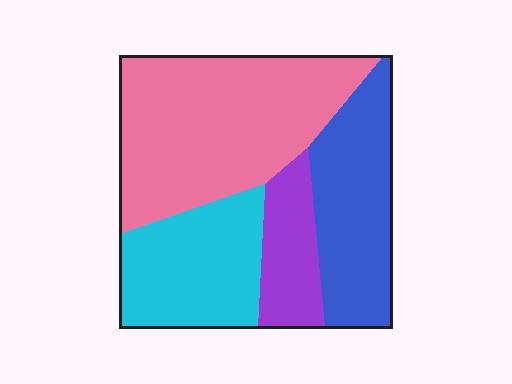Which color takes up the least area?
Purple, at roughly 10%.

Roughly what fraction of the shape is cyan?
Cyan takes up between a sixth and a third of the shape.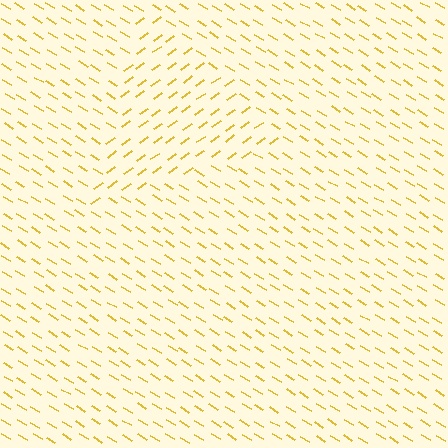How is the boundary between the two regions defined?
The boundary is defined purely by a change in line orientation (approximately 66 degrees difference). All lines are the same color and thickness.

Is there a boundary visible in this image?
Yes, there is a texture boundary formed by a change in line orientation.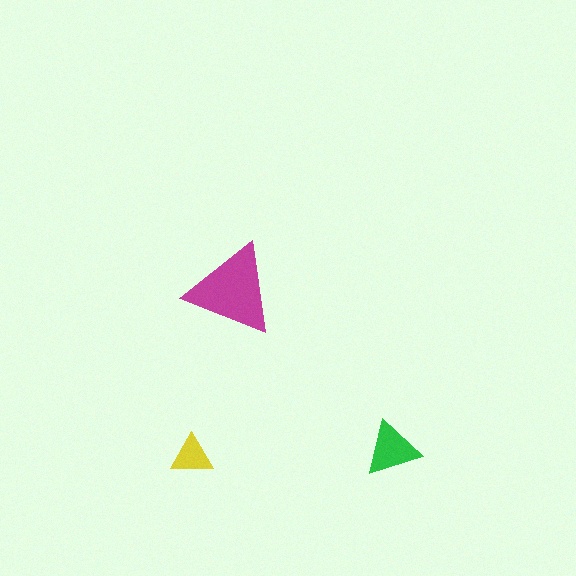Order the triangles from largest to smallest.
the magenta one, the green one, the yellow one.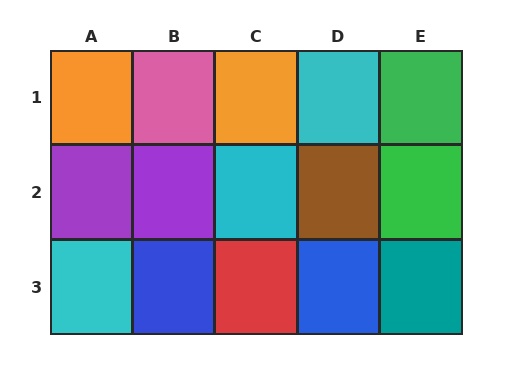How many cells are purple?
2 cells are purple.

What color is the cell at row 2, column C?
Cyan.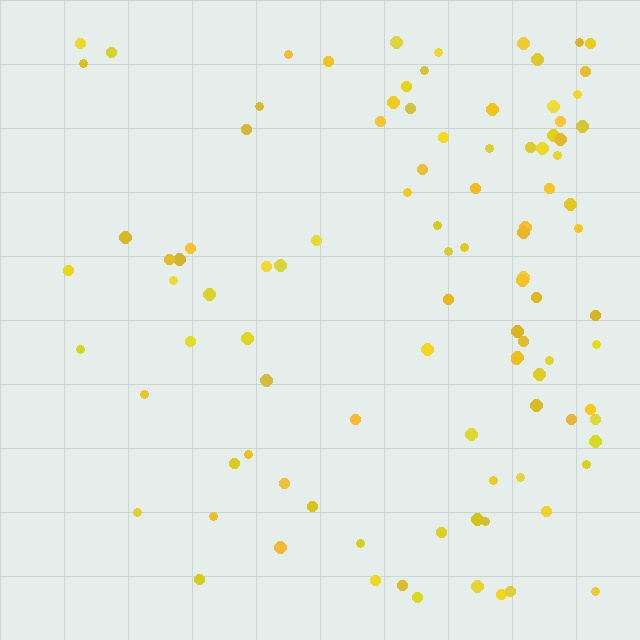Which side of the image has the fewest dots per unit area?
The left.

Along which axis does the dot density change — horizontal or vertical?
Horizontal.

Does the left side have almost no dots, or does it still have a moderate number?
Still a moderate number, just noticeably fewer than the right.